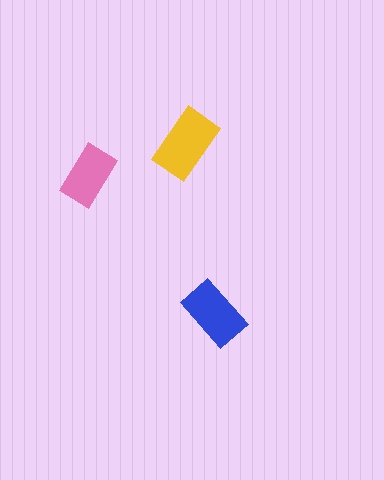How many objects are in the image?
There are 3 objects in the image.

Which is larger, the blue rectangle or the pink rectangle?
The blue one.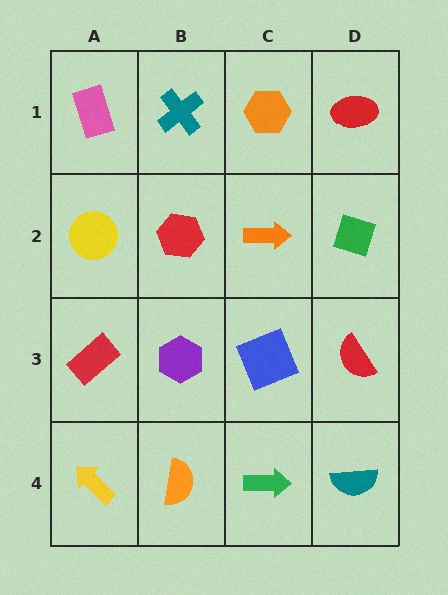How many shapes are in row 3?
4 shapes.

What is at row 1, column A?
A pink rectangle.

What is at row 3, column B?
A purple hexagon.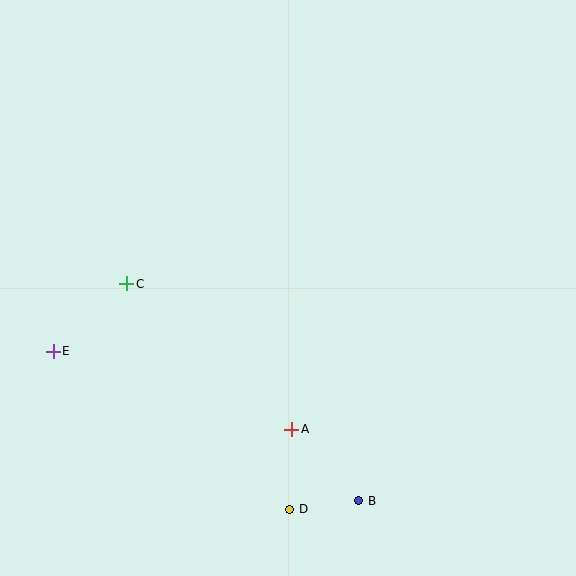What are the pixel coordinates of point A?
Point A is at (292, 429).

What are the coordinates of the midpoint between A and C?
The midpoint between A and C is at (209, 356).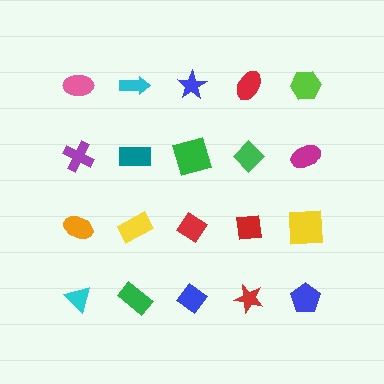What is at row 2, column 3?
A green square.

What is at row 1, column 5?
A lime hexagon.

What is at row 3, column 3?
A red diamond.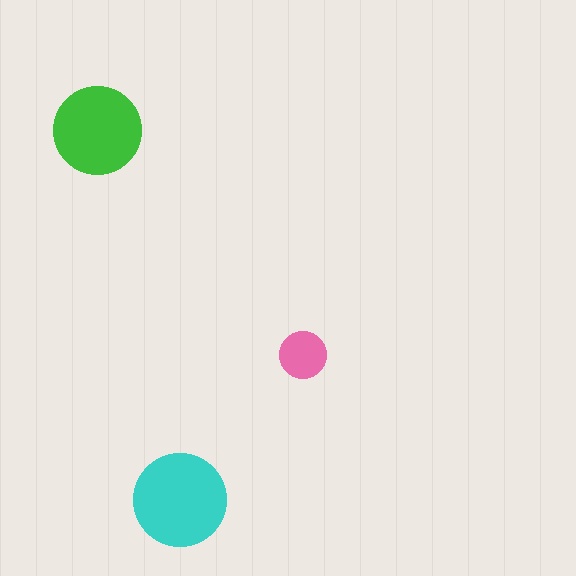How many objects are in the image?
There are 3 objects in the image.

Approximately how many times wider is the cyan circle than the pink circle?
About 2 times wider.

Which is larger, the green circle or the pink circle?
The green one.